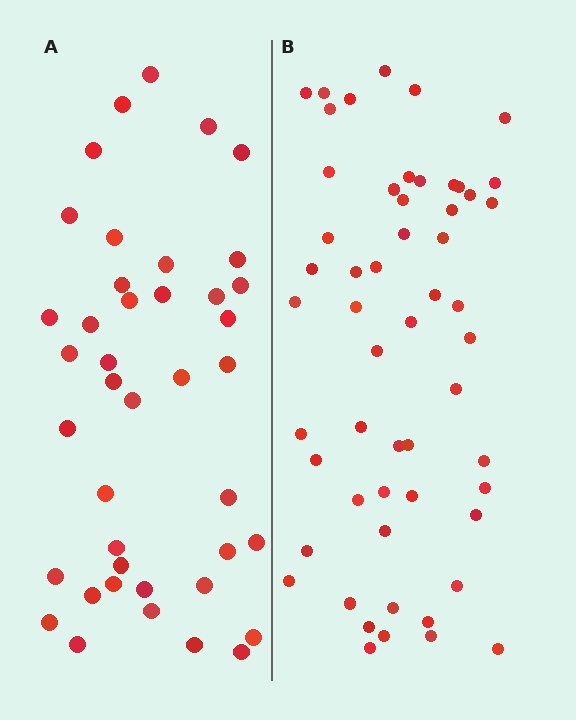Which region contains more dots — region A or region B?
Region B (the right region) has more dots.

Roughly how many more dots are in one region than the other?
Region B has approximately 15 more dots than region A.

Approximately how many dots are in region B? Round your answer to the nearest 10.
About 60 dots. (The exact count is 55, which rounds to 60.)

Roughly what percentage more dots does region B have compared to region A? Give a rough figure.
About 35% more.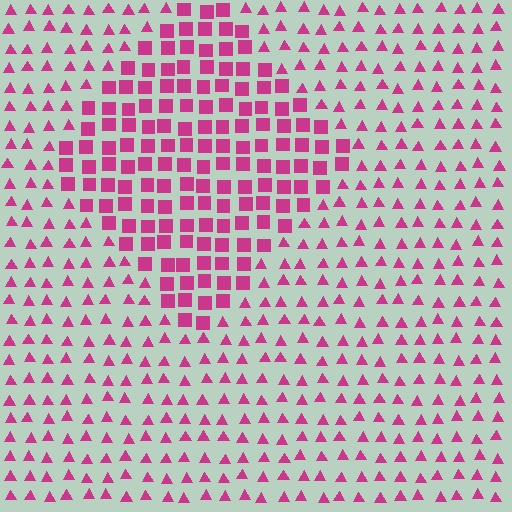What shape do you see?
I see a diamond.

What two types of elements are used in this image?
The image uses squares inside the diamond region and triangles outside it.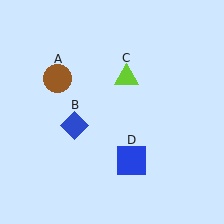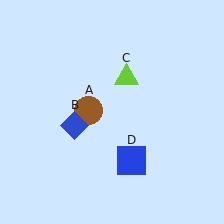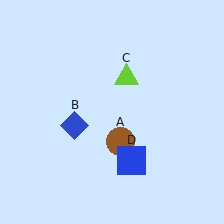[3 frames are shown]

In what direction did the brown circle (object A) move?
The brown circle (object A) moved down and to the right.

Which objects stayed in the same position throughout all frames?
Blue diamond (object B) and lime triangle (object C) and blue square (object D) remained stationary.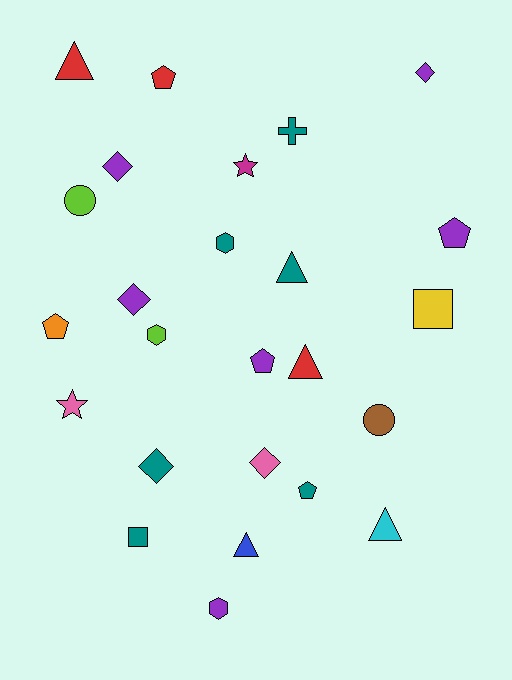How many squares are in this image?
There are 2 squares.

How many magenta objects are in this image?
There is 1 magenta object.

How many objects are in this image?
There are 25 objects.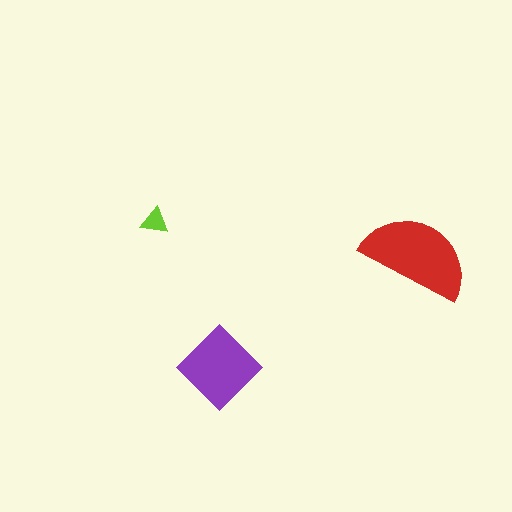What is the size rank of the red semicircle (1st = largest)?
1st.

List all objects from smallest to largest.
The lime triangle, the purple diamond, the red semicircle.